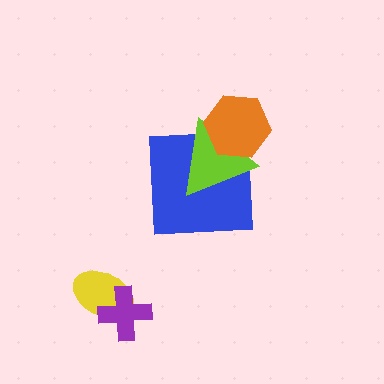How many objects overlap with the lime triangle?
2 objects overlap with the lime triangle.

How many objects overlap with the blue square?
2 objects overlap with the blue square.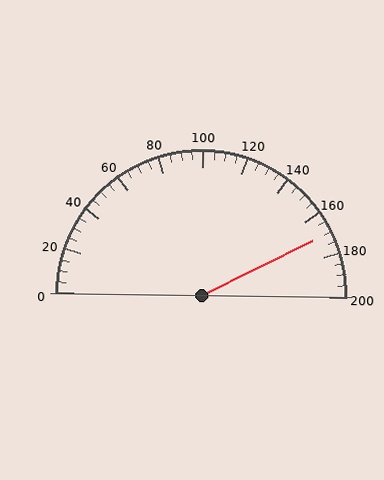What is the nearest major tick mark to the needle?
The nearest major tick mark is 160.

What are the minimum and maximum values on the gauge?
The gauge ranges from 0 to 200.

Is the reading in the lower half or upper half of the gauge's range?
The reading is in the upper half of the range (0 to 200).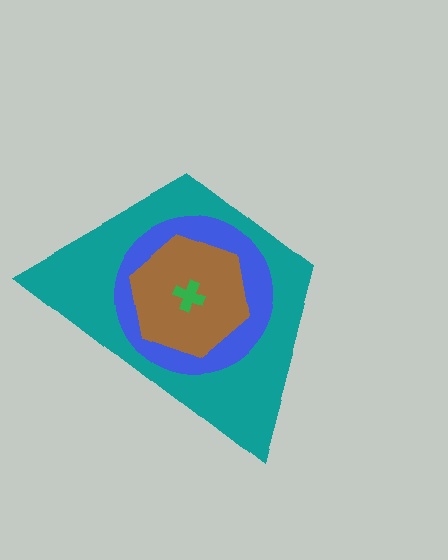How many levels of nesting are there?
4.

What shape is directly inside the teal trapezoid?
The blue circle.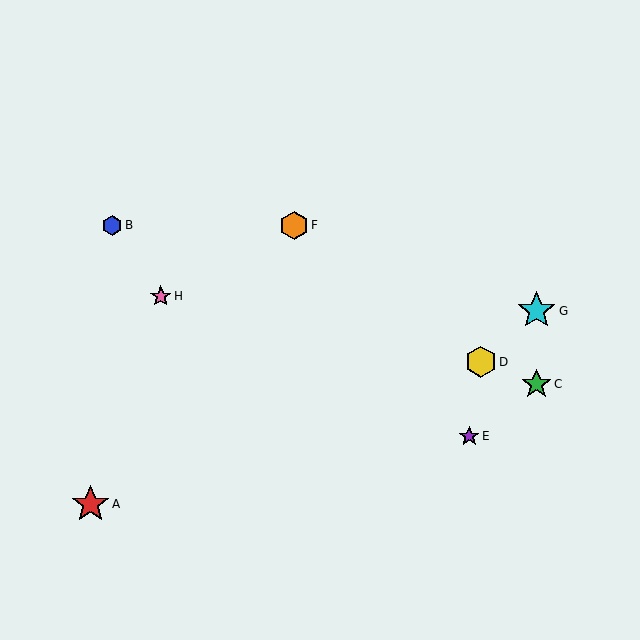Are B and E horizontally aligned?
No, B is at y≈225 and E is at y≈436.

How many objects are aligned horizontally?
2 objects (B, F) are aligned horizontally.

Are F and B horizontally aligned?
Yes, both are at y≈225.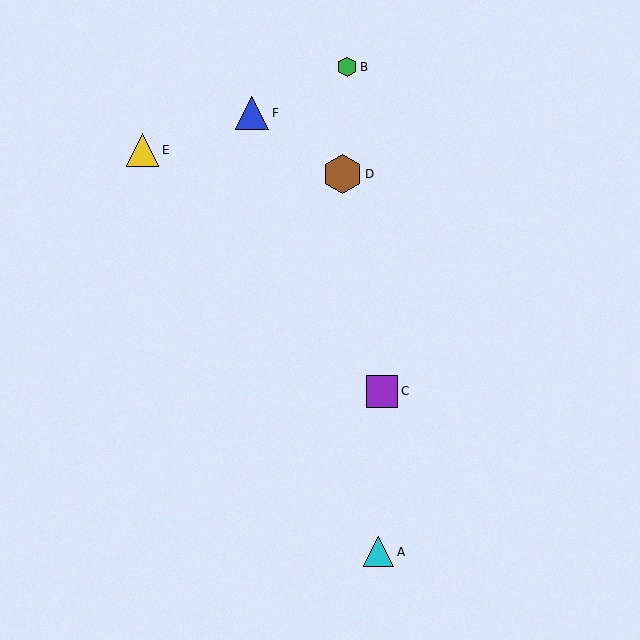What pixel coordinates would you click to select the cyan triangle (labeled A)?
Click at (379, 552) to select the cyan triangle A.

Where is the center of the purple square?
The center of the purple square is at (382, 391).